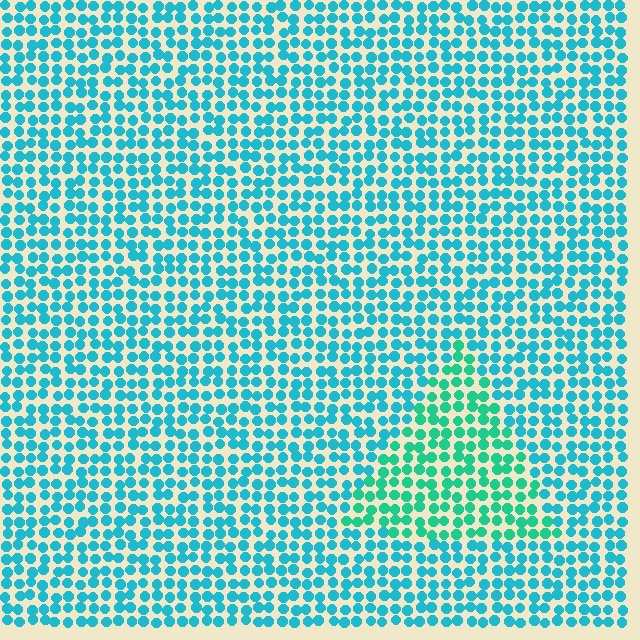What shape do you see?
I see a triangle.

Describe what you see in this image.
The image is filled with small cyan elements in a uniform arrangement. A triangle-shaped region is visible where the elements are tinted to a slightly different hue, forming a subtle color boundary.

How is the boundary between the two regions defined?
The boundary is defined purely by a slight shift in hue (about 28 degrees). Spacing, size, and orientation are identical on both sides.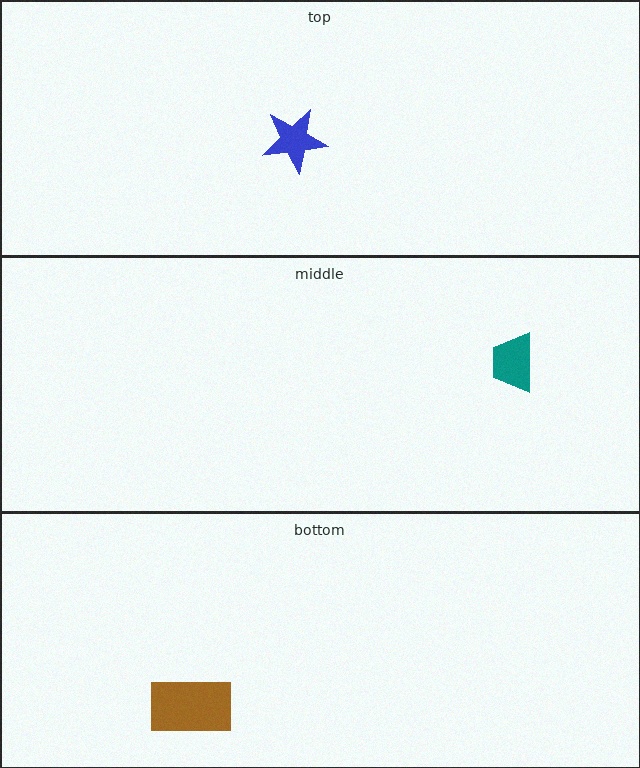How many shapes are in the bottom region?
1.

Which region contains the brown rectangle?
The bottom region.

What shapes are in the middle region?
The teal trapezoid.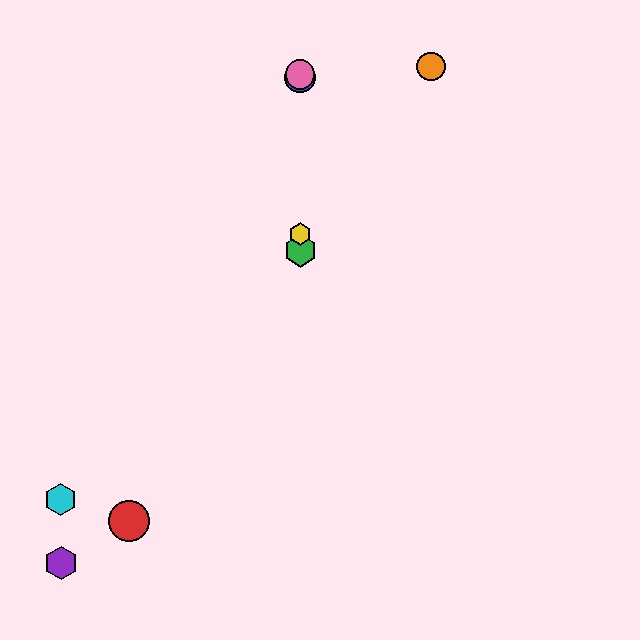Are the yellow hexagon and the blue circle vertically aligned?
Yes, both are at x≈300.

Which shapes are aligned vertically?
The blue circle, the green hexagon, the yellow hexagon, the pink circle are aligned vertically.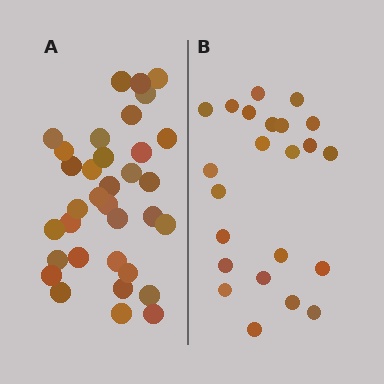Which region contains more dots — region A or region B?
Region A (the left region) has more dots.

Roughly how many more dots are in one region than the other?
Region A has roughly 12 or so more dots than region B.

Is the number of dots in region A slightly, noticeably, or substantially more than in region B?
Region A has substantially more. The ratio is roughly 1.5 to 1.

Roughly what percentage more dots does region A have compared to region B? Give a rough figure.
About 50% more.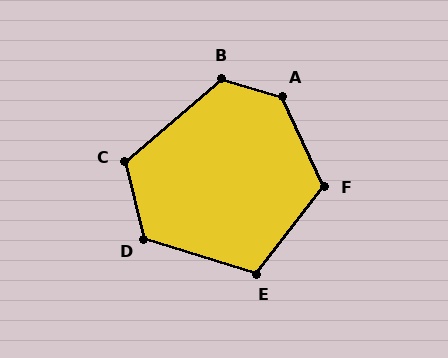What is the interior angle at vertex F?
Approximately 117 degrees (obtuse).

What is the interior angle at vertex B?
Approximately 122 degrees (obtuse).